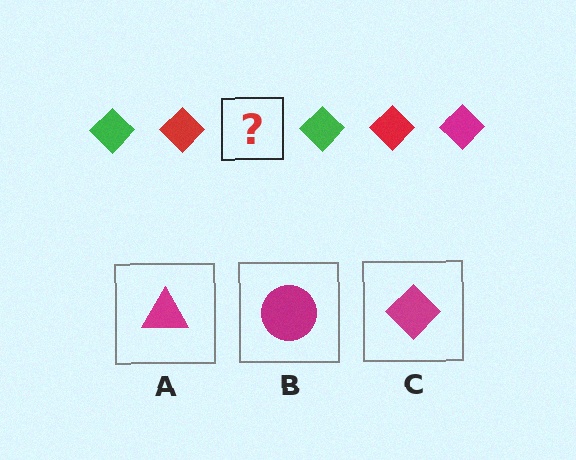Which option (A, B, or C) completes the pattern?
C.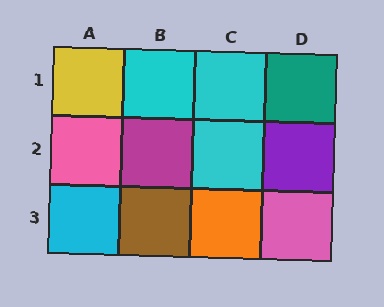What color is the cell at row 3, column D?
Pink.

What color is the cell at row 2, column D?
Purple.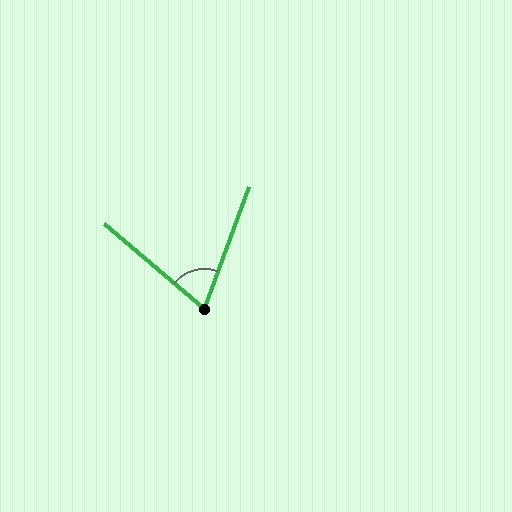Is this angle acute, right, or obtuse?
It is acute.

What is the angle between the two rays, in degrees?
Approximately 70 degrees.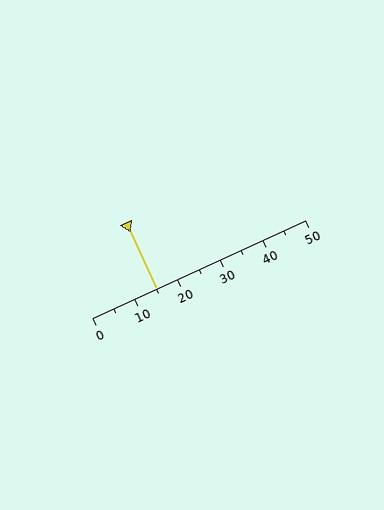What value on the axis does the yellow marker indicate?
The marker indicates approximately 15.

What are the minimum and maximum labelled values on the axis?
The axis runs from 0 to 50.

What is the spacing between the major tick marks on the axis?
The major ticks are spaced 10 apart.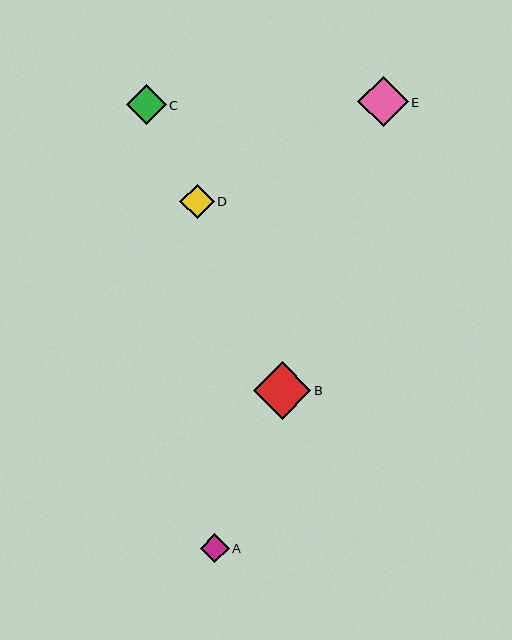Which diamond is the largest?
Diamond B is the largest with a size of approximately 58 pixels.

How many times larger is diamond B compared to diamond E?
Diamond B is approximately 1.1 times the size of diamond E.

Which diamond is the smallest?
Diamond A is the smallest with a size of approximately 29 pixels.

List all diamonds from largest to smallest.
From largest to smallest: B, E, C, D, A.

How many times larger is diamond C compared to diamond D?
Diamond C is approximately 1.2 times the size of diamond D.